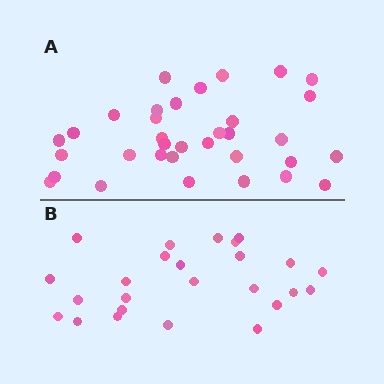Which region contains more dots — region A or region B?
Region A (the top region) has more dots.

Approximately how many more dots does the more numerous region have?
Region A has roughly 8 or so more dots than region B.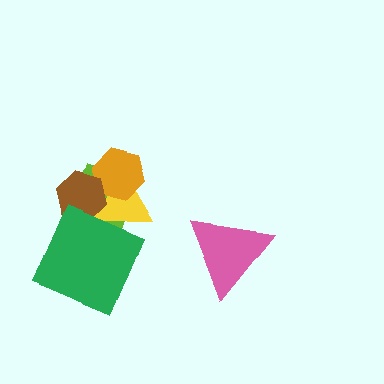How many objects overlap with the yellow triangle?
4 objects overlap with the yellow triangle.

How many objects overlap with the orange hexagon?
3 objects overlap with the orange hexagon.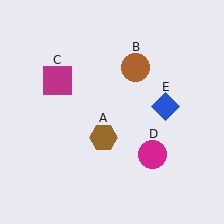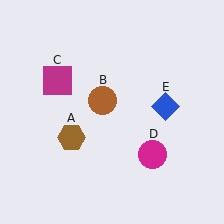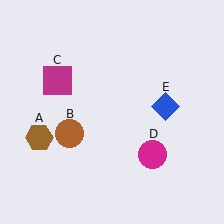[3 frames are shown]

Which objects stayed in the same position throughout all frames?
Magenta square (object C) and magenta circle (object D) and blue diamond (object E) remained stationary.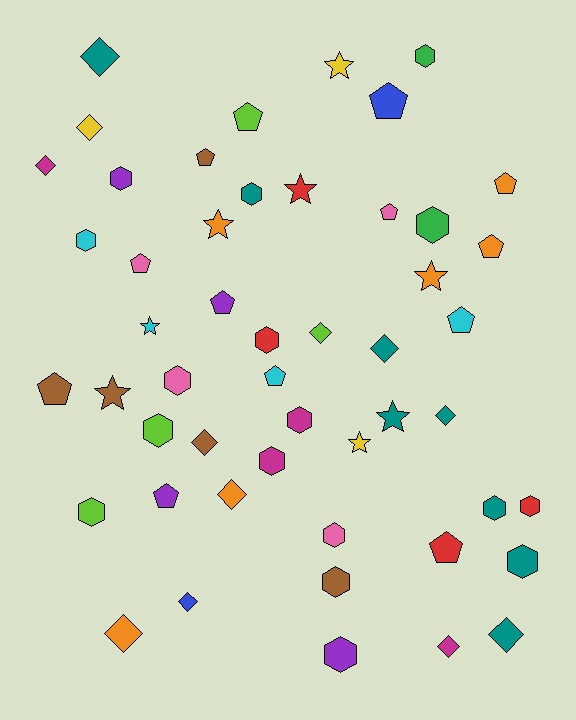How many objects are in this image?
There are 50 objects.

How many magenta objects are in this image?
There are 4 magenta objects.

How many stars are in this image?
There are 8 stars.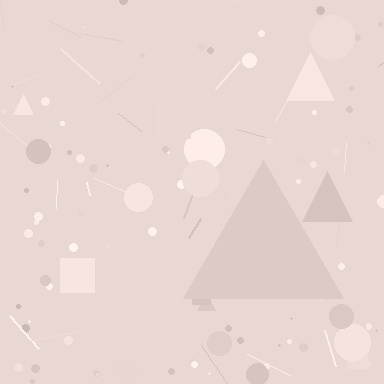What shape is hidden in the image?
A triangle is hidden in the image.